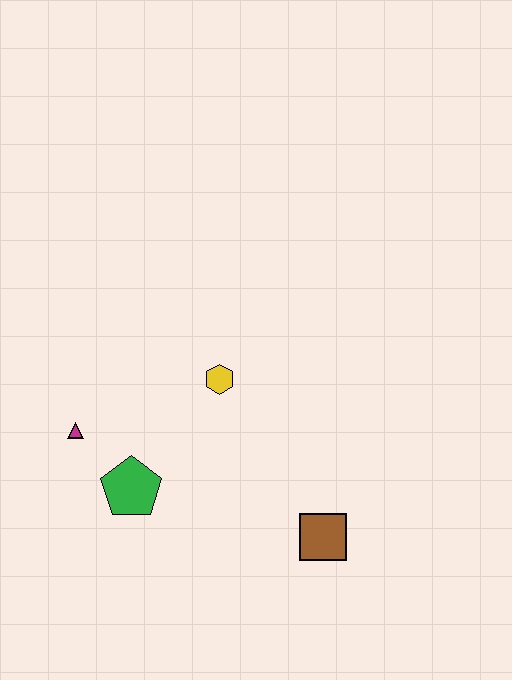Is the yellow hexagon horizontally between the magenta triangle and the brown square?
Yes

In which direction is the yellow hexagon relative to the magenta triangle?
The yellow hexagon is to the right of the magenta triangle.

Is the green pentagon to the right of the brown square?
No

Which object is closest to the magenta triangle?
The green pentagon is closest to the magenta triangle.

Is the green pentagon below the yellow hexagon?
Yes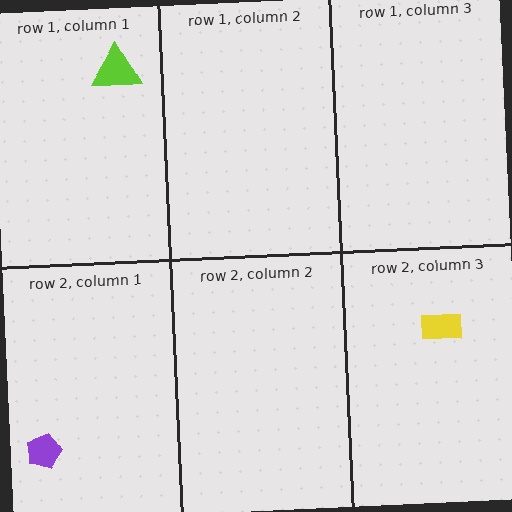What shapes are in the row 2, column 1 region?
The purple pentagon.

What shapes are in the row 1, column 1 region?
The lime triangle.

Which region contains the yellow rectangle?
The row 2, column 3 region.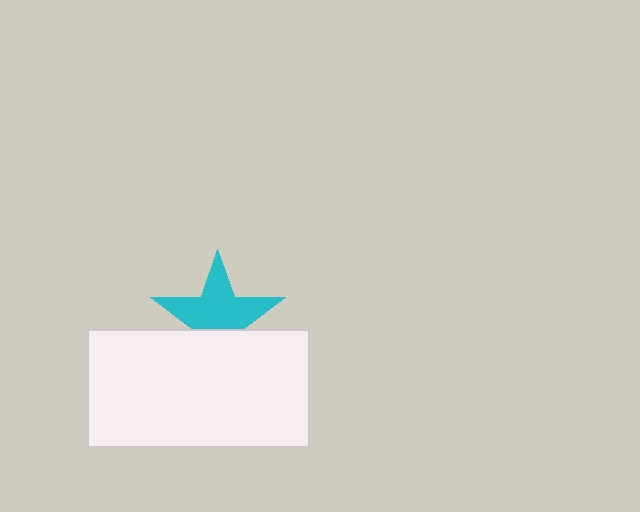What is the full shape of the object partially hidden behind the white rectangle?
The partially hidden object is a cyan star.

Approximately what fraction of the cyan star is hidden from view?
Roughly 35% of the cyan star is hidden behind the white rectangle.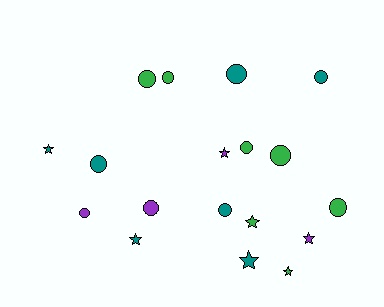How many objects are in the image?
There are 18 objects.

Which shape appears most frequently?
Circle, with 11 objects.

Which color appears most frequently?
Teal, with 7 objects.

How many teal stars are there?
There are 3 teal stars.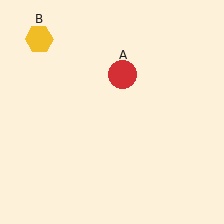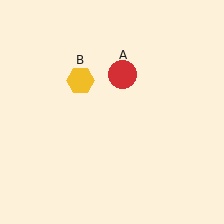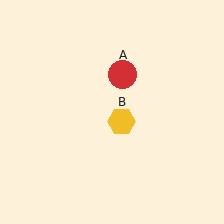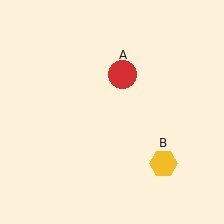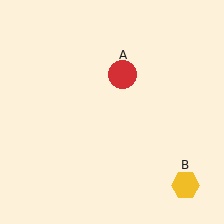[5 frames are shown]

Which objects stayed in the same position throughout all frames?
Red circle (object A) remained stationary.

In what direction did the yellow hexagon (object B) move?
The yellow hexagon (object B) moved down and to the right.